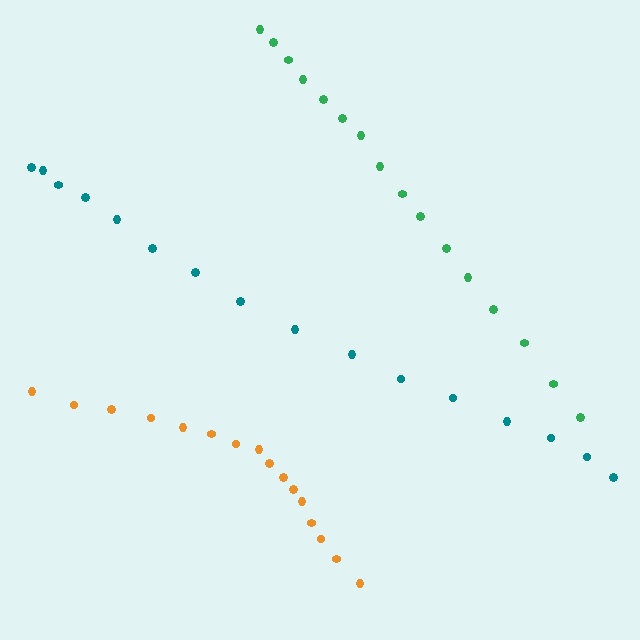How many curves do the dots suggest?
There are 3 distinct paths.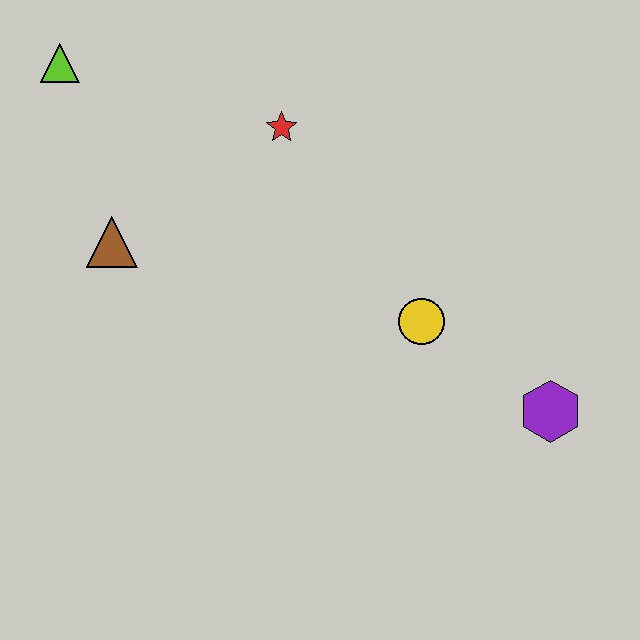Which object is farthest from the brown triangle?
The purple hexagon is farthest from the brown triangle.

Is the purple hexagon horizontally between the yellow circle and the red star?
No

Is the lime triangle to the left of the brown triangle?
Yes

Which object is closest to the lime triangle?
The brown triangle is closest to the lime triangle.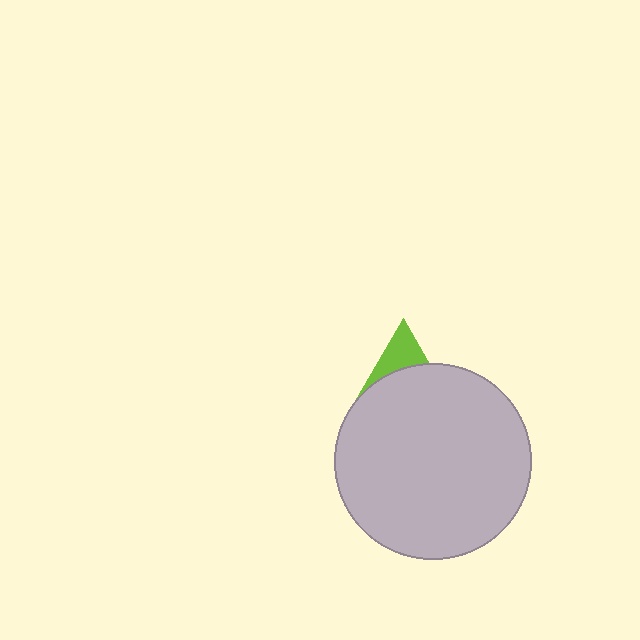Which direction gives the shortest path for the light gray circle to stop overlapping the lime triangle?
Moving down gives the shortest separation.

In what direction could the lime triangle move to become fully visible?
The lime triangle could move up. That would shift it out from behind the light gray circle entirely.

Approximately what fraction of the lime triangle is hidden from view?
Roughly 65% of the lime triangle is hidden behind the light gray circle.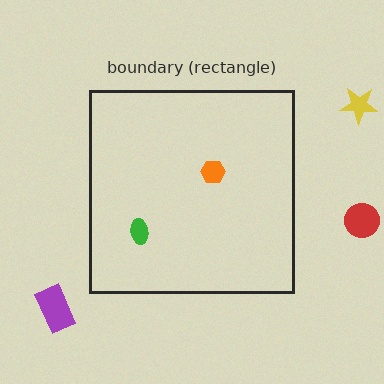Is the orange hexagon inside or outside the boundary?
Inside.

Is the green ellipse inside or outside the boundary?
Inside.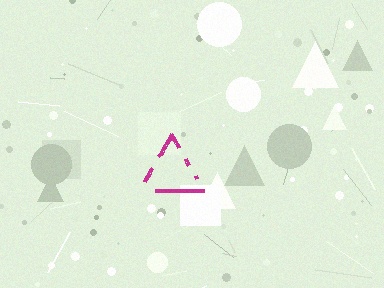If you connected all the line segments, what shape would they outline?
They would outline a triangle.